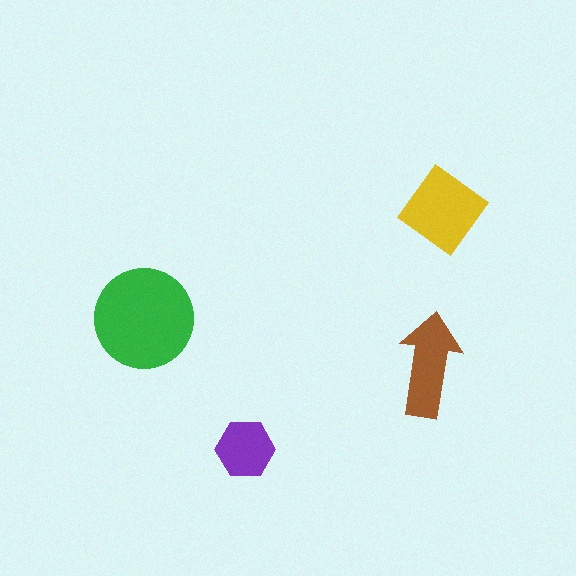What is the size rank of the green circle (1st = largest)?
1st.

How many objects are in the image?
There are 4 objects in the image.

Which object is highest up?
The yellow diamond is topmost.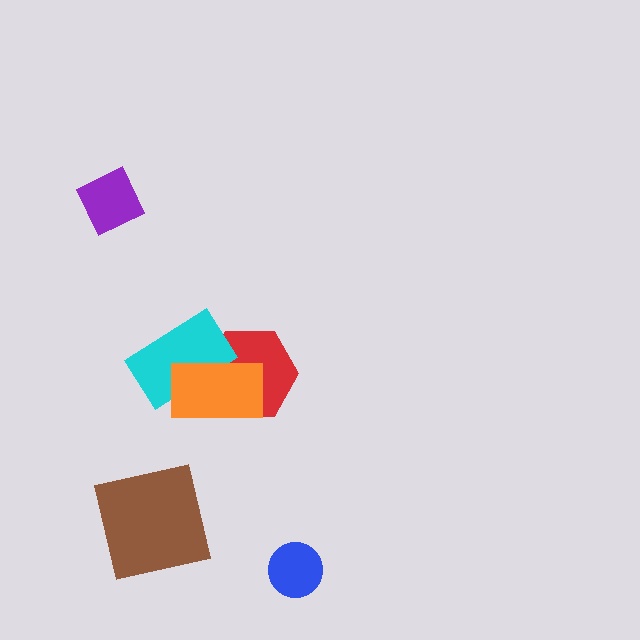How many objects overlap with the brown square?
0 objects overlap with the brown square.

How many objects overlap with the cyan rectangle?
2 objects overlap with the cyan rectangle.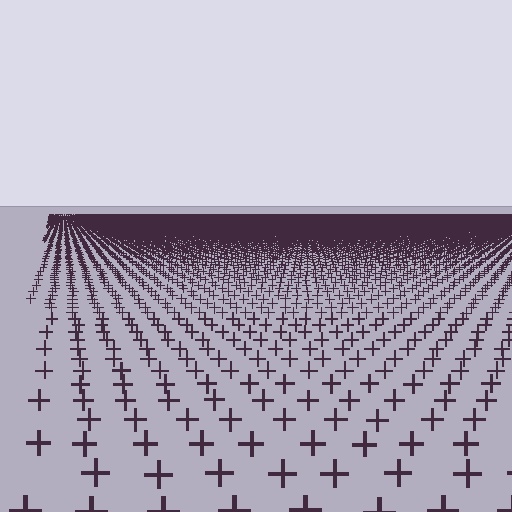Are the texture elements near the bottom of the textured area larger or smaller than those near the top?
Larger. Near the bottom, elements are closer to the viewer and appear at a bigger on-screen size.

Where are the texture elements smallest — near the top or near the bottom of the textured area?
Near the top.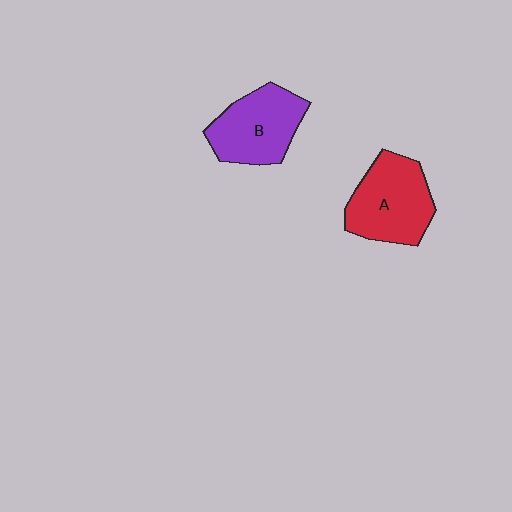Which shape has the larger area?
Shape A (red).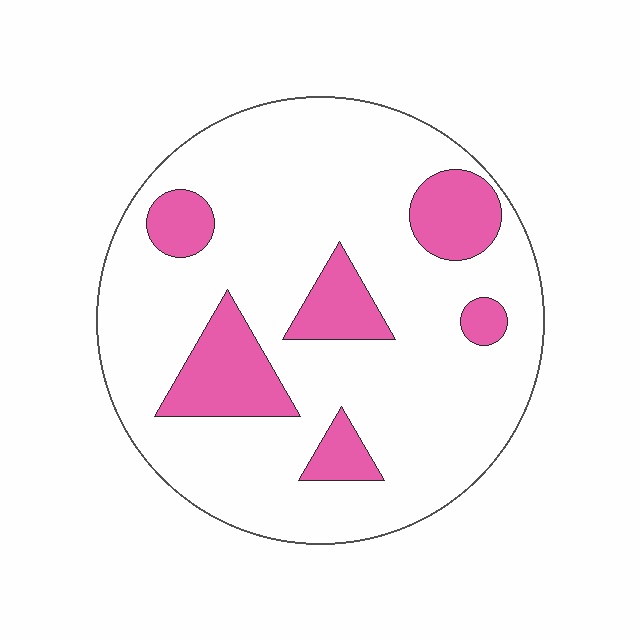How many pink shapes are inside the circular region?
6.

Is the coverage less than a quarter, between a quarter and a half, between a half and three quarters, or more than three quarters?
Less than a quarter.